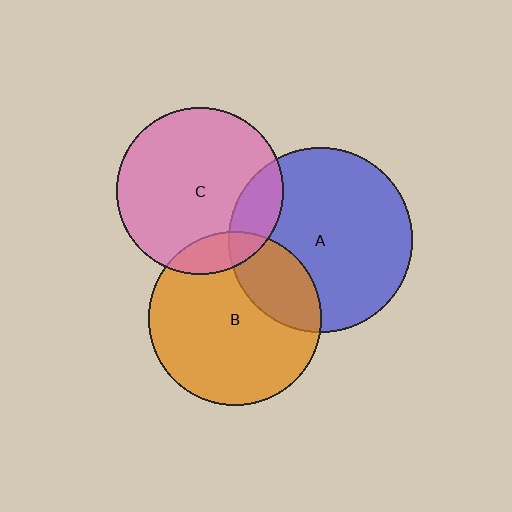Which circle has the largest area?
Circle A (blue).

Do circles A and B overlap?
Yes.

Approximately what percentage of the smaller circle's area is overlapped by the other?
Approximately 25%.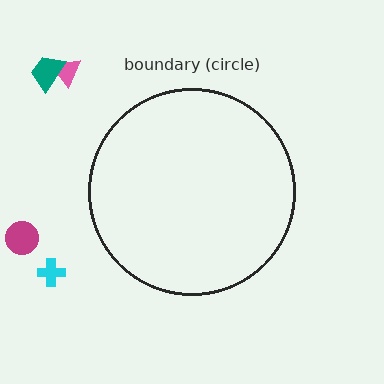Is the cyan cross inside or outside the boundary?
Outside.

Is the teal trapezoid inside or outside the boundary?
Outside.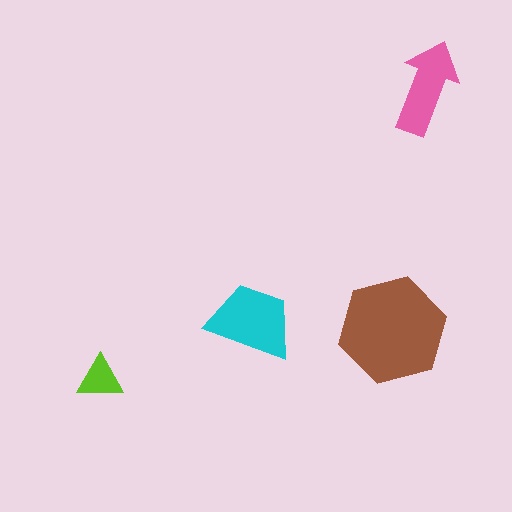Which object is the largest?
The brown hexagon.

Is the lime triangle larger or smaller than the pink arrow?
Smaller.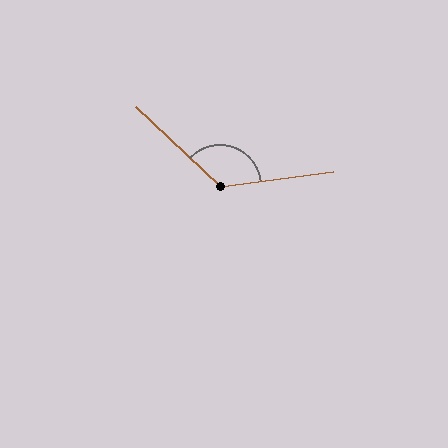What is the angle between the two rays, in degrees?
Approximately 129 degrees.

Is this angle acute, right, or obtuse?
It is obtuse.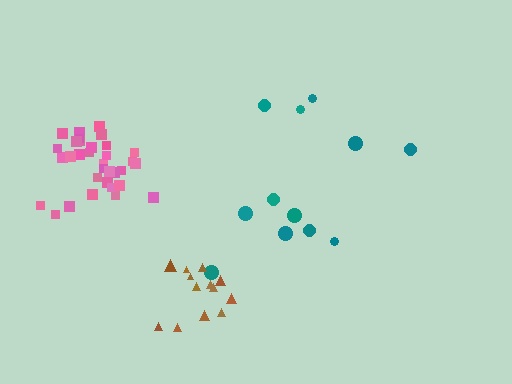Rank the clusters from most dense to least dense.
pink, brown, teal.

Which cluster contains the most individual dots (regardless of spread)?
Pink (33).